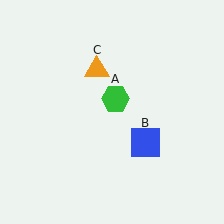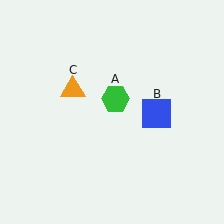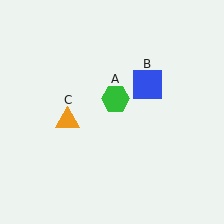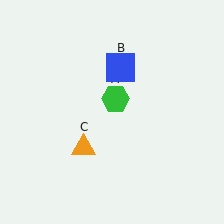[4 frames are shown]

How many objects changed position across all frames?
2 objects changed position: blue square (object B), orange triangle (object C).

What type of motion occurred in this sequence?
The blue square (object B), orange triangle (object C) rotated counterclockwise around the center of the scene.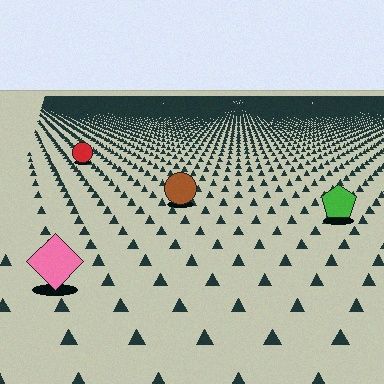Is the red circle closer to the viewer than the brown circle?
No. The brown circle is closer — you can tell from the texture gradient: the ground texture is coarser near it.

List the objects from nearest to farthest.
From nearest to farthest: the pink diamond, the green pentagon, the brown circle, the red circle.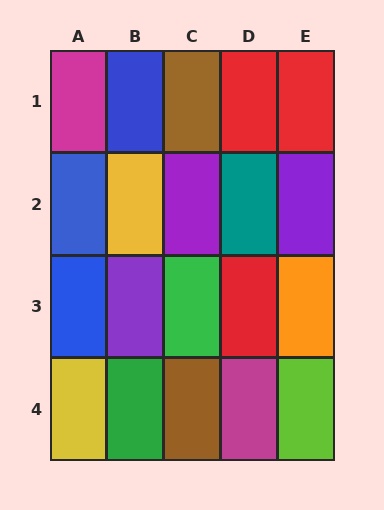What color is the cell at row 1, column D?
Red.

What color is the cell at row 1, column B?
Blue.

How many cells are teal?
1 cell is teal.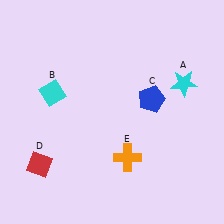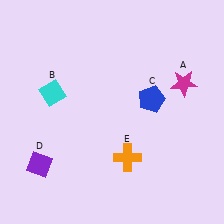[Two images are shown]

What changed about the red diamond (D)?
In Image 1, D is red. In Image 2, it changed to purple.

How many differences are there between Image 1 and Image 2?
There are 2 differences between the two images.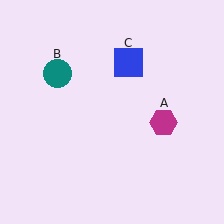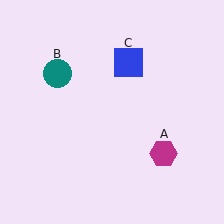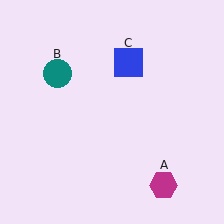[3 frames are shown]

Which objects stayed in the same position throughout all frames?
Teal circle (object B) and blue square (object C) remained stationary.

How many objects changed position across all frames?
1 object changed position: magenta hexagon (object A).